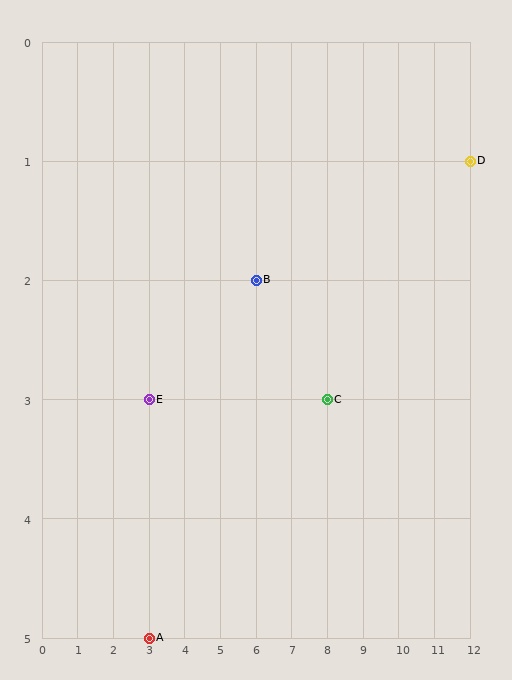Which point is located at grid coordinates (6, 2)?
Point B is at (6, 2).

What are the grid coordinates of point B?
Point B is at grid coordinates (6, 2).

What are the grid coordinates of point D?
Point D is at grid coordinates (12, 1).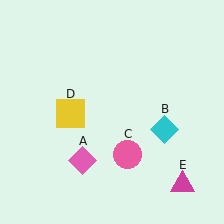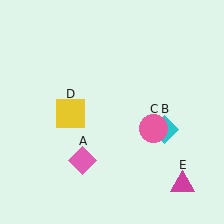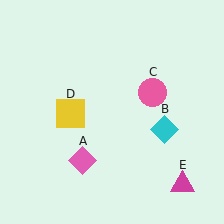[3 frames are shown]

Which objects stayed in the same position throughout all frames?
Pink diamond (object A) and cyan diamond (object B) and yellow square (object D) and magenta triangle (object E) remained stationary.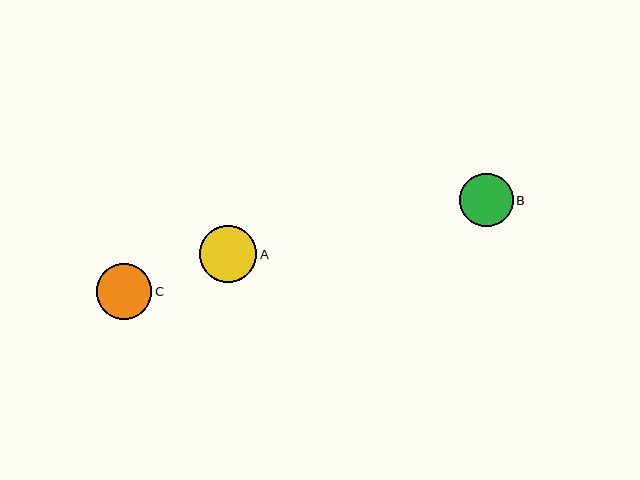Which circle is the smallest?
Circle B is the smallest with a size of approximately 54 pixels.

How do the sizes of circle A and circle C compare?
Circle A and circle C are approximately the same size.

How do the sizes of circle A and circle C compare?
Circle A and circle C are approximately the same size.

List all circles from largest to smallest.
From largest to smallest: A, C, B.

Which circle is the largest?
Circle A is the largest with a size of approximately 57 pixels.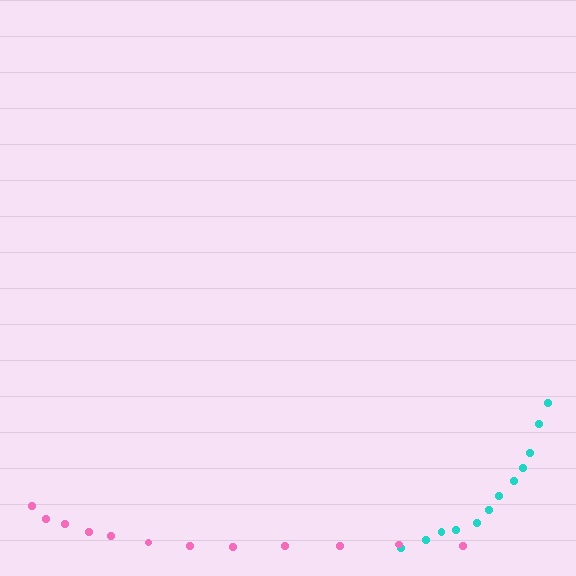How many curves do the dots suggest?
There are 2 distinct paths.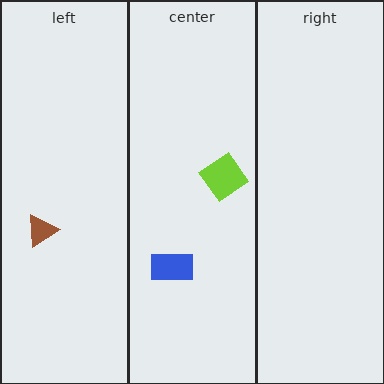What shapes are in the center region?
The lime diamond, the blue rectangle.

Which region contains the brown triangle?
The left region.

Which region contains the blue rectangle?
The center region.